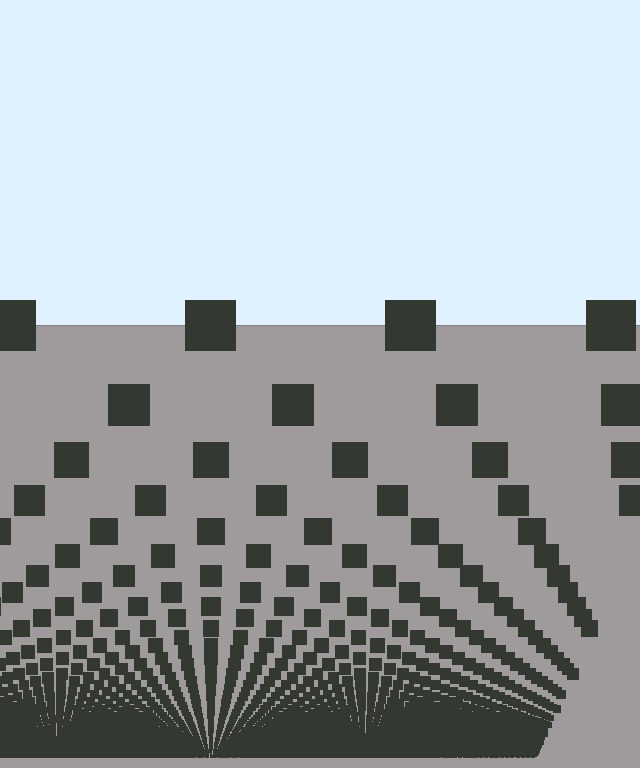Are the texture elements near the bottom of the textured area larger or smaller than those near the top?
Smaller. The gradient is inverted — elements near the bottom are smaller and denser.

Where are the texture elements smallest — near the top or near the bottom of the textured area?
Near the bottom.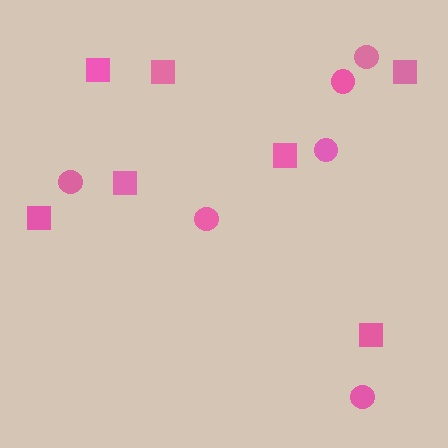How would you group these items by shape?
There are 2 groups: one group of circles (6) and one group of squares (7).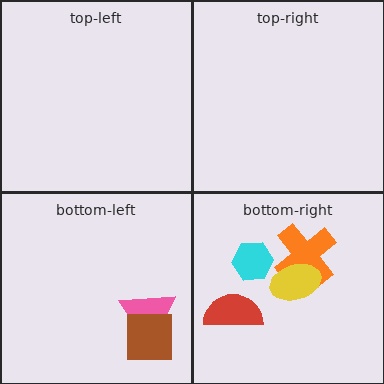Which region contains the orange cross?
The bottom-right region.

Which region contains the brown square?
The bottom-left region.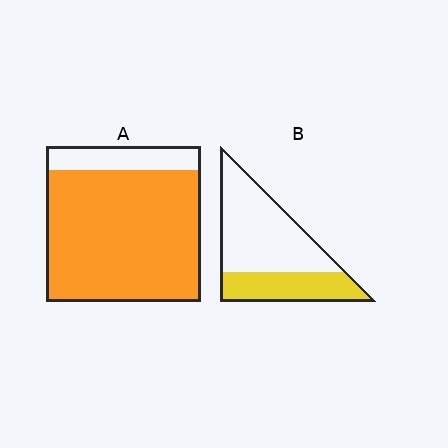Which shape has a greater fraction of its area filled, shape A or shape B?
Shape A.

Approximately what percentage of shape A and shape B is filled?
A is approximately 85% and B is approximately 35%.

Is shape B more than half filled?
No.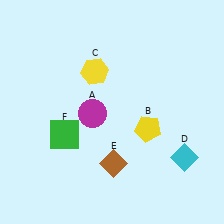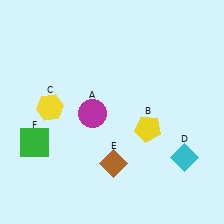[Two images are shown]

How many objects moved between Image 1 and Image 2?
2 objects moved between the two images.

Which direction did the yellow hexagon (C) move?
The yellow hexagon (C) moved left.